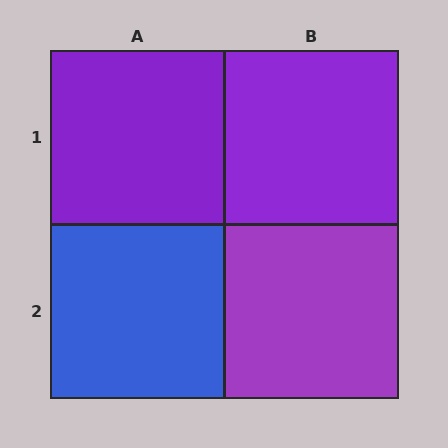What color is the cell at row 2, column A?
Blue.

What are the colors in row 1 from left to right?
Purple, purple.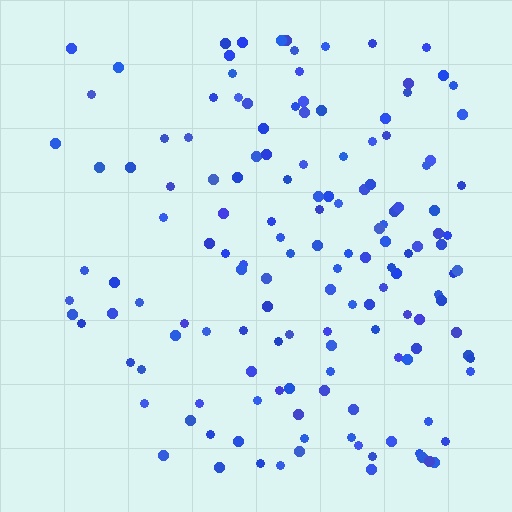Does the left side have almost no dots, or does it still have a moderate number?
Still a moderate number, just noticeably fewer than the right.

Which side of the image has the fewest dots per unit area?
The left.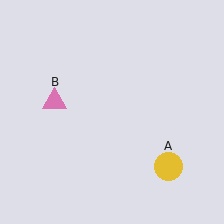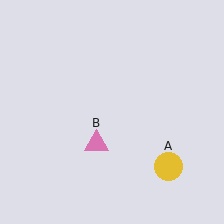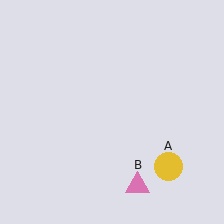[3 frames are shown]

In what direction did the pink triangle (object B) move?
The pink triangle (object B) moved down and to the right.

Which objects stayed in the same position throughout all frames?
Yellow circle (object A) remained stationary.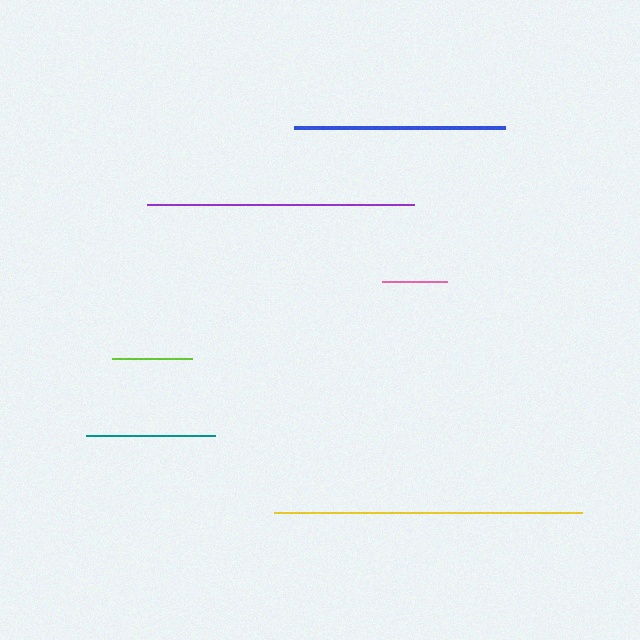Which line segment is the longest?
The yellow line is the longest at approximately 308 pixels.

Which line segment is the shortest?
The pink line is the shortest at approximately 65 pixels.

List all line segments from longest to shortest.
From longest to shortest: yellow, purple, blue, teal, lime, pink.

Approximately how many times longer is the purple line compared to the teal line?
The purple line is approximately 2.1 times the length of the teal line.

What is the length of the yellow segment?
The yellow segment is approximately 308 pixels long.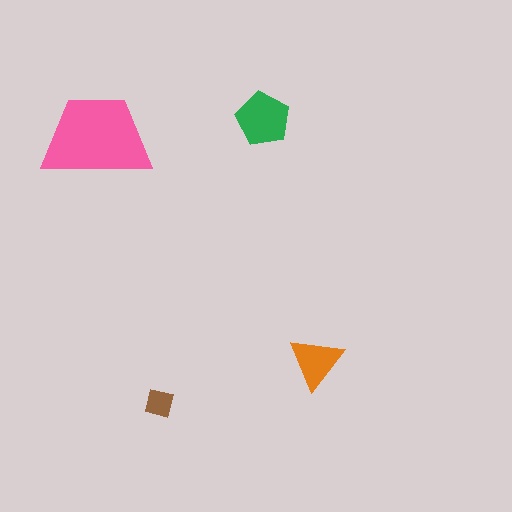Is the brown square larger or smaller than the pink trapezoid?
Smaller.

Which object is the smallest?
The brown square.